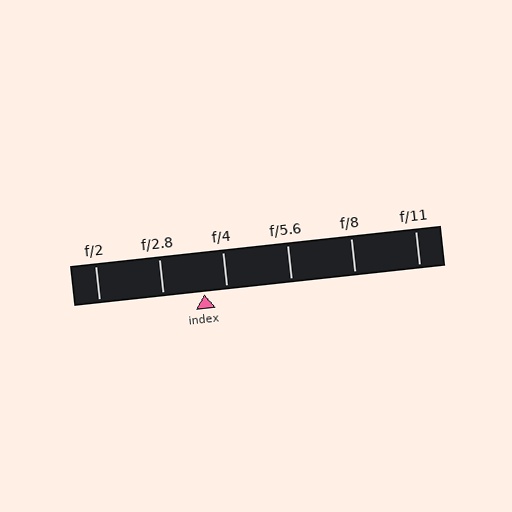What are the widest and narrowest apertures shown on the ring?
The widest aperture shown is f/2 and the narrowest is f/11.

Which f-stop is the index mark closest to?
The index mark is closest to f/4.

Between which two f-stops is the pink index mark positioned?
The index mark is between f/2.8 and f/4.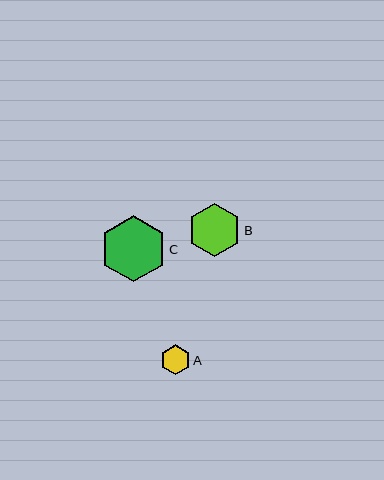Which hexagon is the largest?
Hexagon C is the largest with a size of approximately 66 pixels.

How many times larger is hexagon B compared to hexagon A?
Hexagon B is approximately 1.8 times the size of hexagon A.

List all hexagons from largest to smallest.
From largest to smallest: C, B, A.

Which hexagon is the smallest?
Hexagon A is the smallest with a size of approximately 30 pixels.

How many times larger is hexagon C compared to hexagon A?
Hexagon C is approximately 2.2 times the size of hexagon A.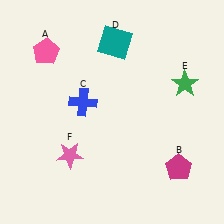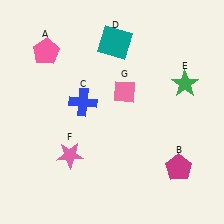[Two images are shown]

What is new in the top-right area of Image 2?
A pink diamond (G) was added in the top-right area of Image 2.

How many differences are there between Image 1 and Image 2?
There is 1 difference between the two images.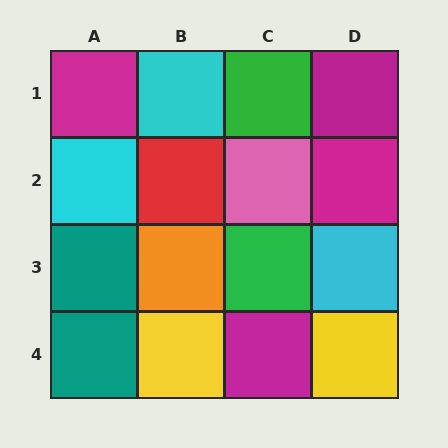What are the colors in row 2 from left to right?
Cyan, red, pink, magenta.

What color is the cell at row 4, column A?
Teal.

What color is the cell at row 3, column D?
Cyan.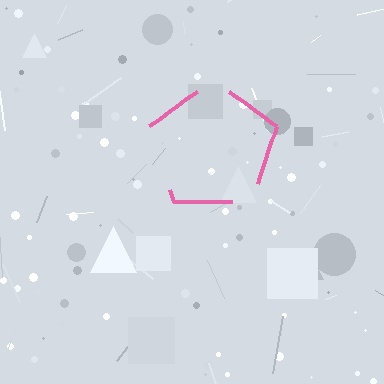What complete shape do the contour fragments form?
The contour fragments form a pentagon.